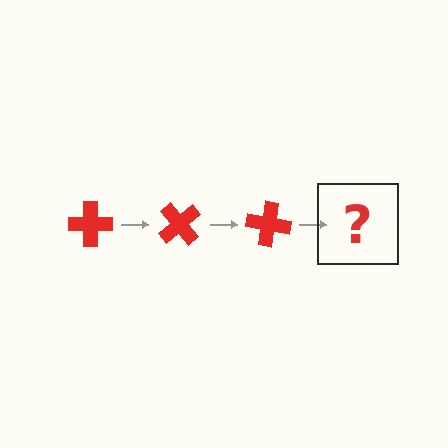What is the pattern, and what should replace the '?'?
The pattern is that the cross rotates 50 degrees each step. The '?' should be a red cross rotated 150 degrees.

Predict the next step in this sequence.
The next step is a red cross rotated 150 degrees.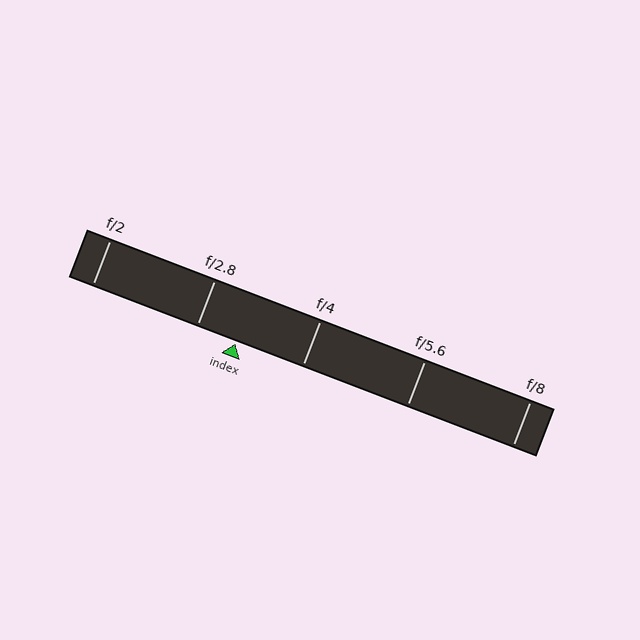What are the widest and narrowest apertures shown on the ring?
The widest aperture shown is f/2 and the narrowest is f/8.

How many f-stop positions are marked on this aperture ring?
There are 5 f-stop positions marked.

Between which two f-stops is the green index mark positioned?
The index mark is between f/2.8 and f/4.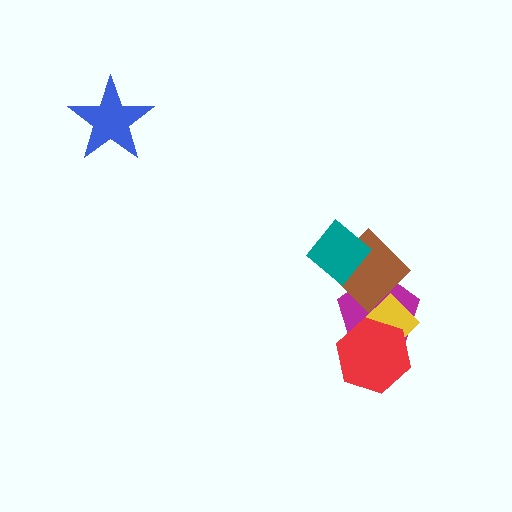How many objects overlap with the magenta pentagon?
3 objects overlap with the magenta pentagon.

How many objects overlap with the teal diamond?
1 object overlaps with the teal diamond.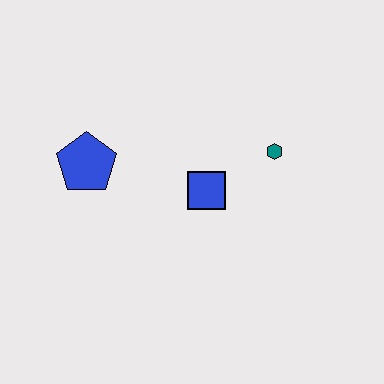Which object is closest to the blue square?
The teal hexagon is closest to the blue square.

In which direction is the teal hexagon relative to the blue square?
The teal hexagon is to the right of the blue square.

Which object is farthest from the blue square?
The blue pentagon is farthest from the blue square.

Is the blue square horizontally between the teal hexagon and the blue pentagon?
Yes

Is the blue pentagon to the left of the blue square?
Yes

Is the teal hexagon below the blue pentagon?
No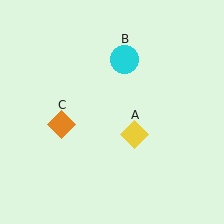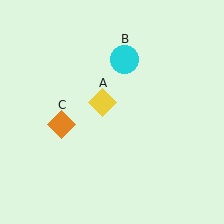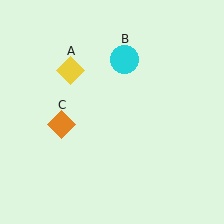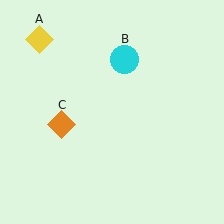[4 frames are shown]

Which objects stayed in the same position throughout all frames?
Cyan circle (object B) and orange diamond (object C) remained stationary.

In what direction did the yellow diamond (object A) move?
The yellow diamond (object A) moved up and to the left.